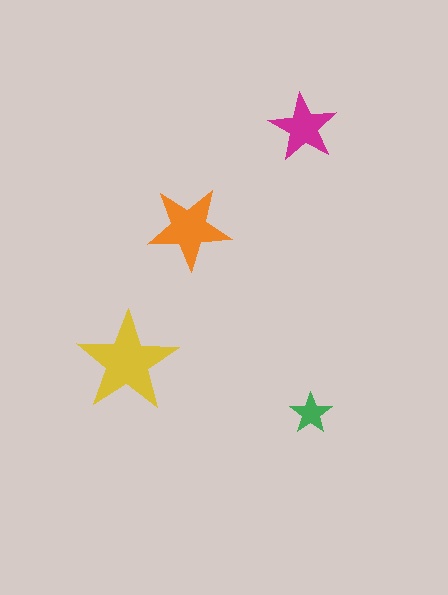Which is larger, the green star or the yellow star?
The yellow one.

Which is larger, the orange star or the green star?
The orange one.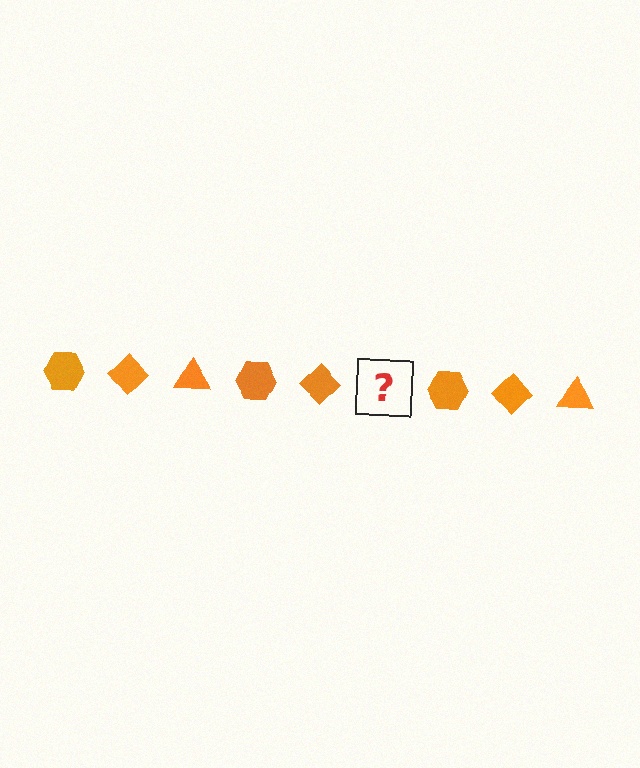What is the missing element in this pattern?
The missing element is an orange triangle.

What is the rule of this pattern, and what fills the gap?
The rule is that the pattern cycles through hexagon, diamond, triangle shapes in orange. The gap should be filled with an orange triangle.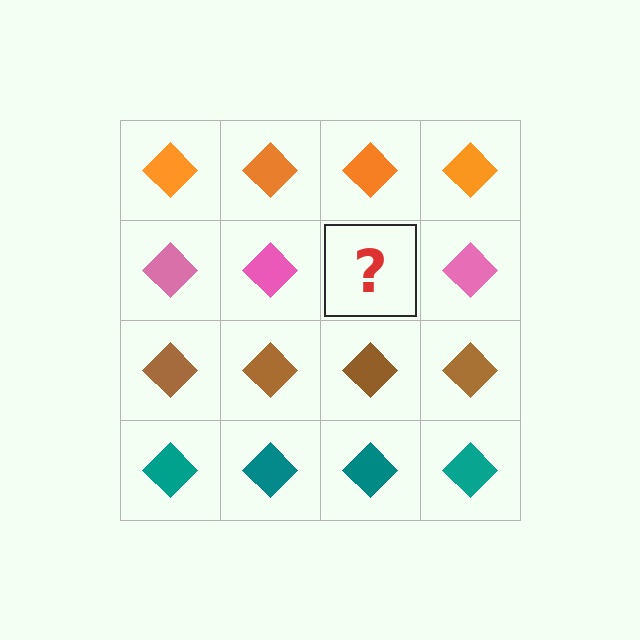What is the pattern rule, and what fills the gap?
The rule is that each row has a consistent color. The gap should be filled with a pink diamond.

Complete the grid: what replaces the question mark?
The question mark should be replaced with a pink diamond.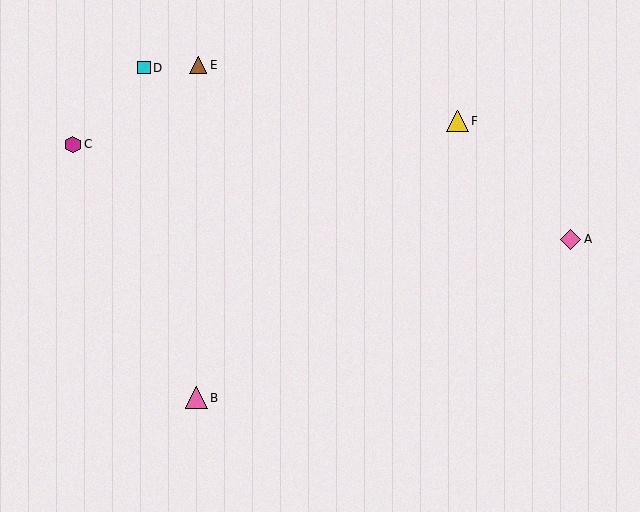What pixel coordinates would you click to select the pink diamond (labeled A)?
Click at (570, 239) to select the pink diamond A.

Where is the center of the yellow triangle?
The center of the yellow triangle is at (458, 121).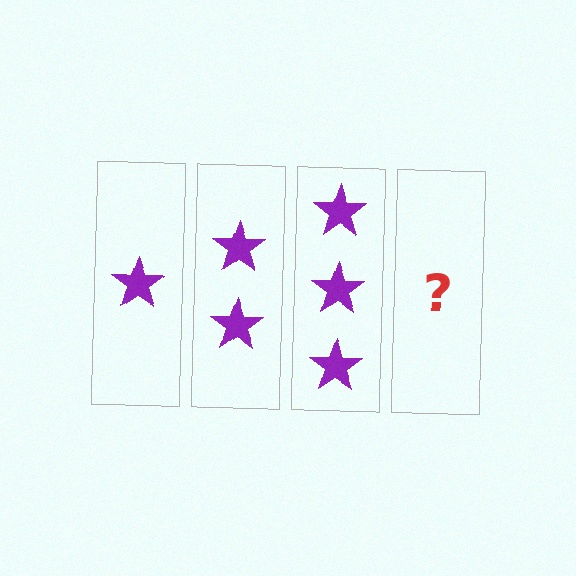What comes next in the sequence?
The next element should be 4 stars.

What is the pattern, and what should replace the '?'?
The pattern is that each step adds one more star. The '?' should be 4 stars.